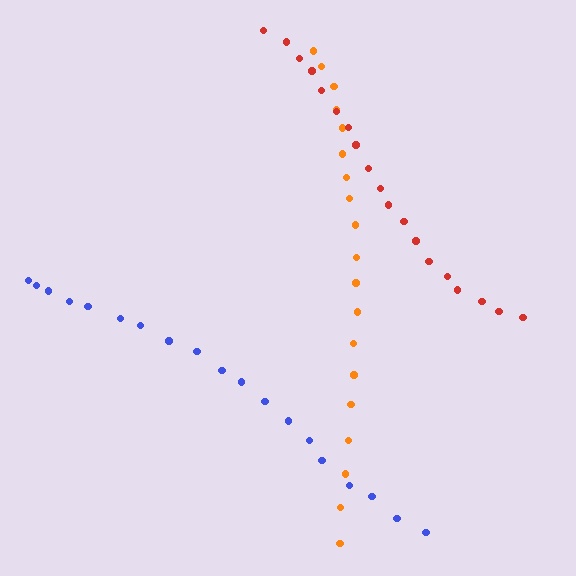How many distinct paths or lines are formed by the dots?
There are 3 distinct paths.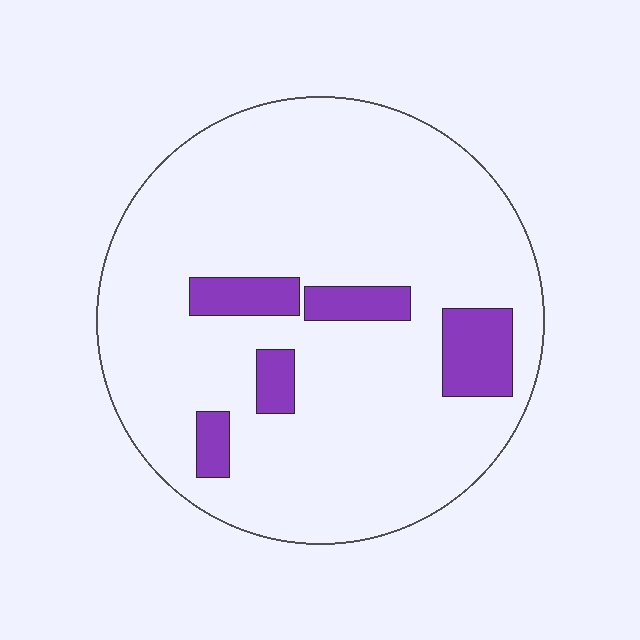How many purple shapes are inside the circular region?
5.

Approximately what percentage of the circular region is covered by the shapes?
Approximately 10%.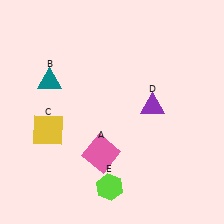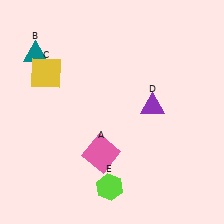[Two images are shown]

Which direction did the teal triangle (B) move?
The teal triangle (B) moved up.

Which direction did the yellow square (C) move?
The yellow square (C) moved up.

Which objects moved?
The objects that moved are: the teal triangle (B), the yellow square (C).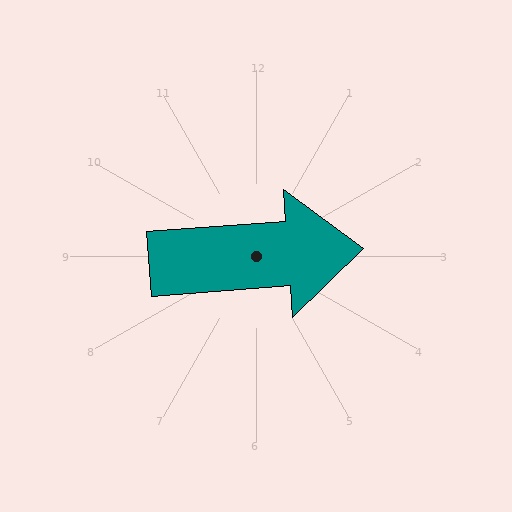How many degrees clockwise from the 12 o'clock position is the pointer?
Approximately 86 degrees.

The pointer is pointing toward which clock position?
Roughly 3 o'clock.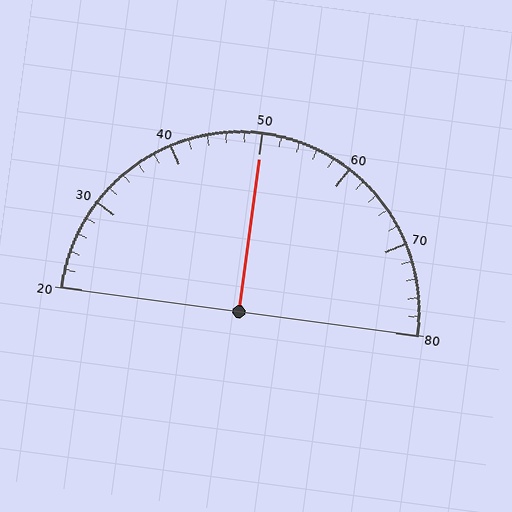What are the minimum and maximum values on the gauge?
The gauge ranges from 20 to 80.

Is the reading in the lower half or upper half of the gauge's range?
The reading is in the upper half of the range (20 to 80).